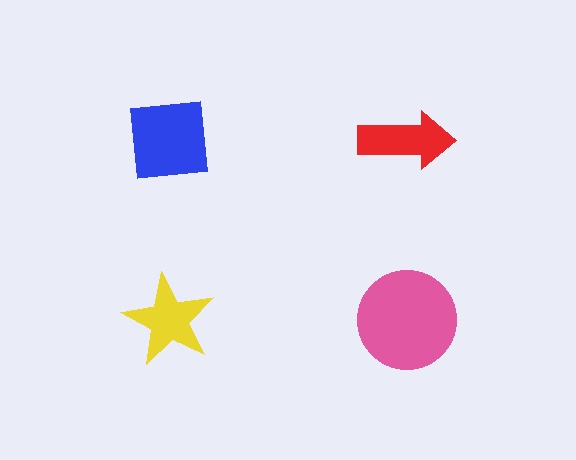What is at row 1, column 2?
A red arrow.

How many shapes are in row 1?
2 shapes.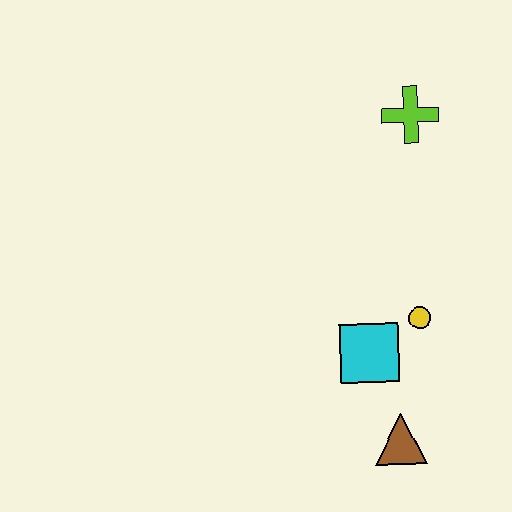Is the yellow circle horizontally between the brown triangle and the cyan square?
No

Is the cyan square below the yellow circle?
Yes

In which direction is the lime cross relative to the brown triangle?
The lime cross is above the brown triangle.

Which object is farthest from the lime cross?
The brown triangle is farthest from the lime cross.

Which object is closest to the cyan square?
The yellow circle is closest to the cyan square.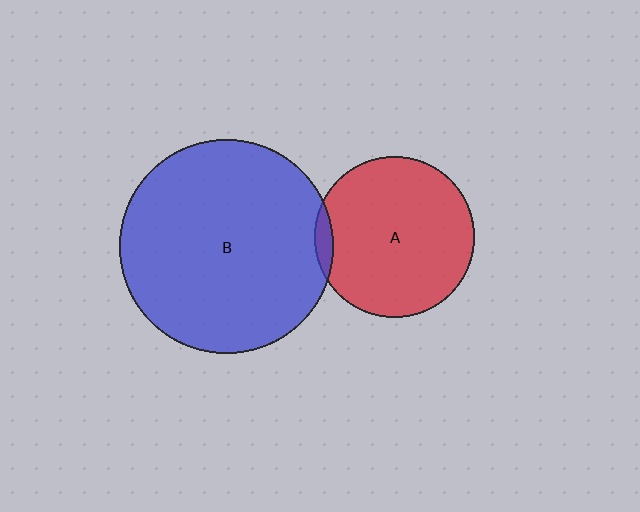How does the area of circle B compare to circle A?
Approximately 1.8 times.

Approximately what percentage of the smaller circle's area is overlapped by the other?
Approximately 5%.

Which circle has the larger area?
Circle B (blue).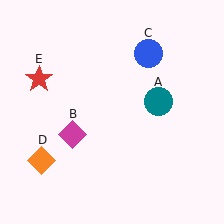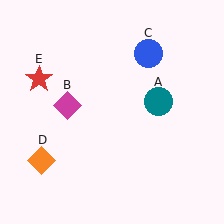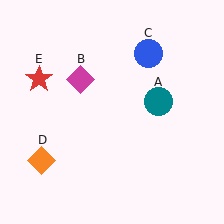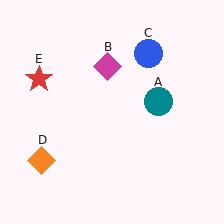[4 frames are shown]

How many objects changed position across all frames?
1 object changed position: magenta diamond (object B).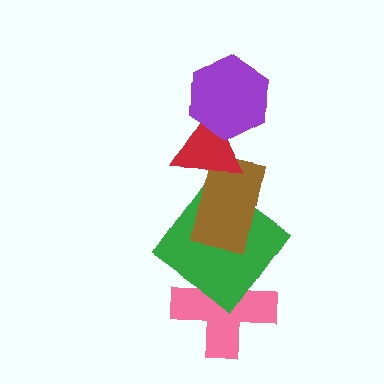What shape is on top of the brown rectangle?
The red triangle is on top of the brown rectangle.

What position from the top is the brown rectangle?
The brown rectangle is 3rd from the top.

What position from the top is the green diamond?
The green diamond is 4th from the top.